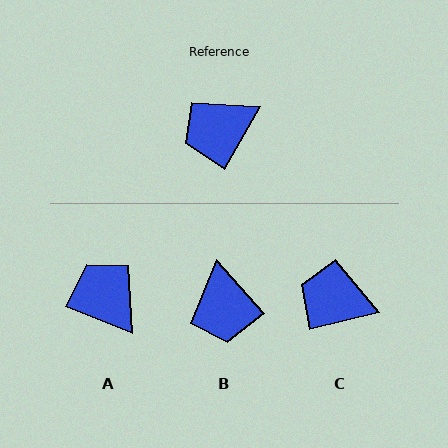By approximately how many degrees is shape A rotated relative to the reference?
Approximately 83 degrees clockwise.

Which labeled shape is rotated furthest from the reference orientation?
A, about 83 degrees away.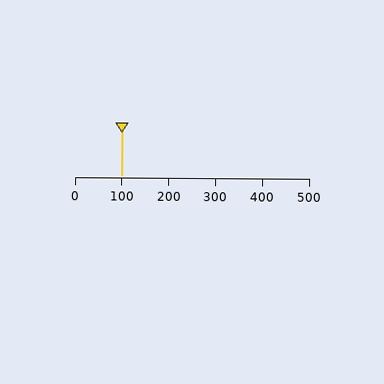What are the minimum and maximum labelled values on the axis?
The axis runs from 0 to 500.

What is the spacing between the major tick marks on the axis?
The major ticks are spaced 100 apart.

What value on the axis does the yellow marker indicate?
The marker indicates approximately 100.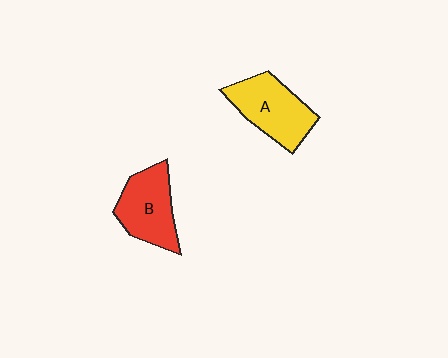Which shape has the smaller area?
Shape B (red).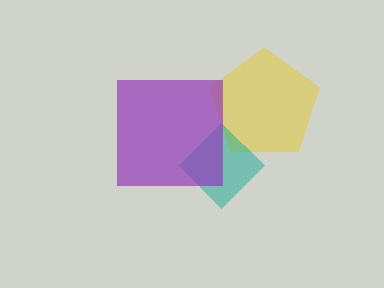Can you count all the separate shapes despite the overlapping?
Yes, there are 3 separate shapes.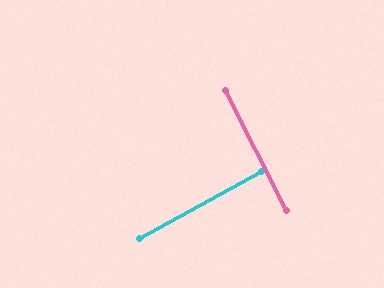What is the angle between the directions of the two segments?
Approximately 88 degrees.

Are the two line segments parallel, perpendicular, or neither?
Perpendicular — they meet at approximately 88°.